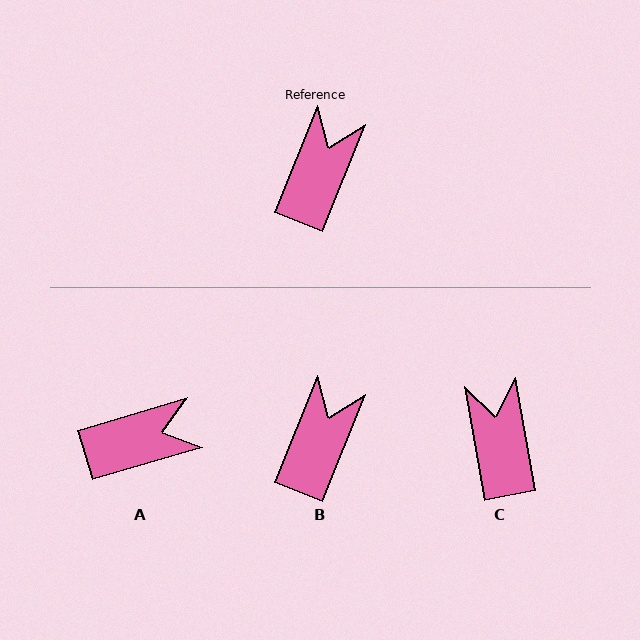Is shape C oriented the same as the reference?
No, it is off by about 32 degrees.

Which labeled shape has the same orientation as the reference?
B.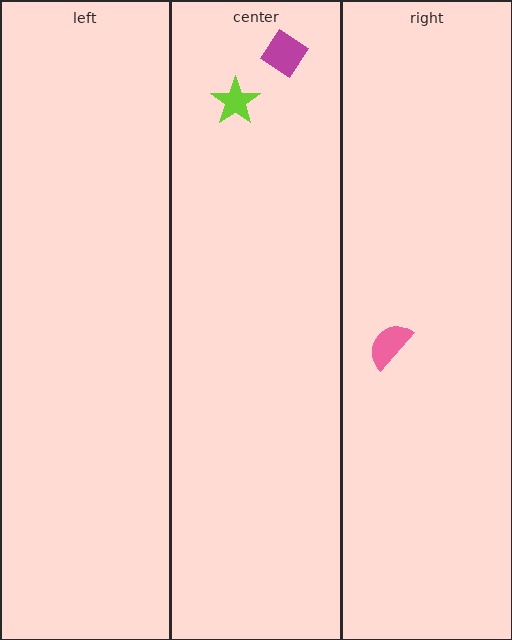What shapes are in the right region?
The pink semicircle.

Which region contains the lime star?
The center region.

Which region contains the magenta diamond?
The center region.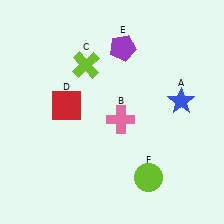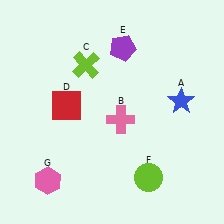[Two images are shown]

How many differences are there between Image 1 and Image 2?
There is 1 difference between the two images.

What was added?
A pink hexagon (G) was added in Image 2.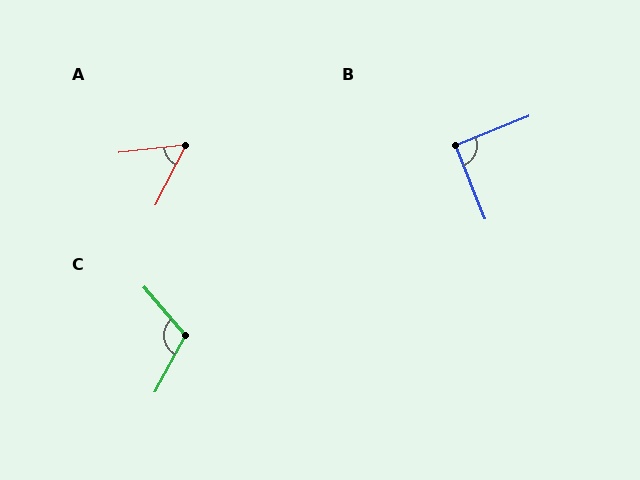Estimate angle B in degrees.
Approximately 90 degrees.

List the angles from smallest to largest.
A (56°), B (90°), C (110°).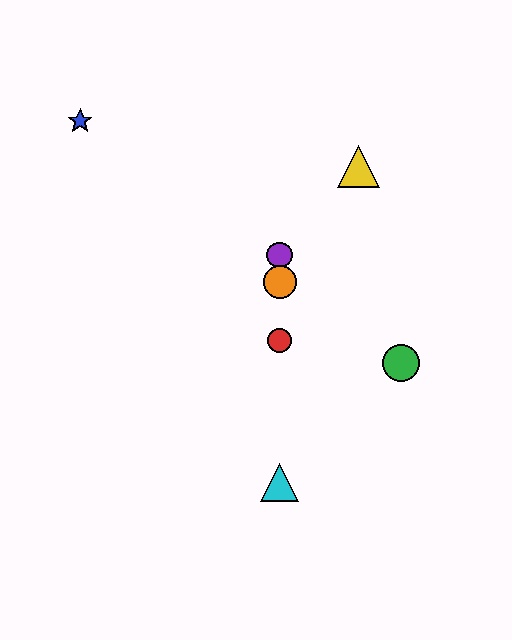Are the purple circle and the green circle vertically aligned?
No, the purple circle is at x≈280 and the green circle is at x≈401.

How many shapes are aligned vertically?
4 shapes (the red circle, the purple circle, the orange circle, the cyan triangle) are aligned vertically.